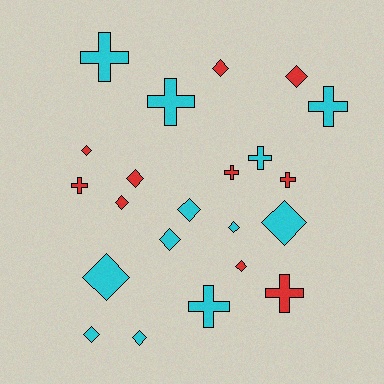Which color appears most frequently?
Cyan, with 12 objects.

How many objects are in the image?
There are 22 objects.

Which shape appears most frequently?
Diamond, with 13 objects.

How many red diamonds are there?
There are 6 red diamonds.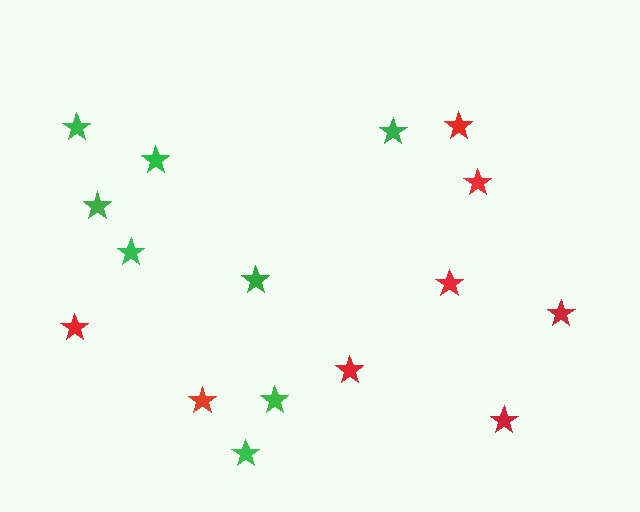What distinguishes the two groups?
There are 2 groups: one group of green stars (8) and one group of red stars (8).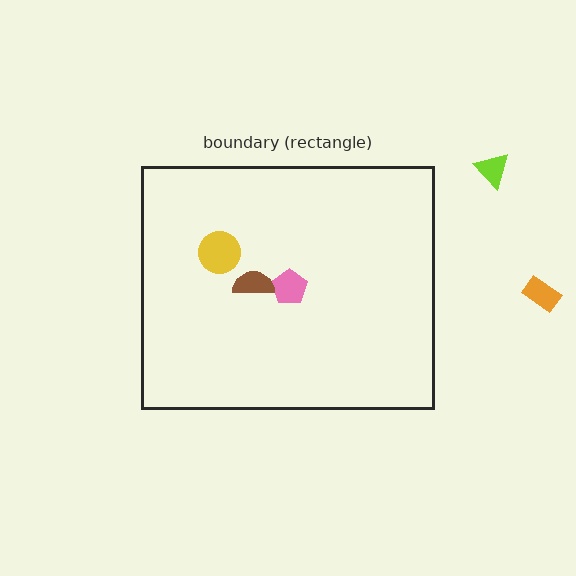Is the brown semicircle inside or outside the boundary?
Inside.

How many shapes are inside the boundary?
3 inside, 2 outside.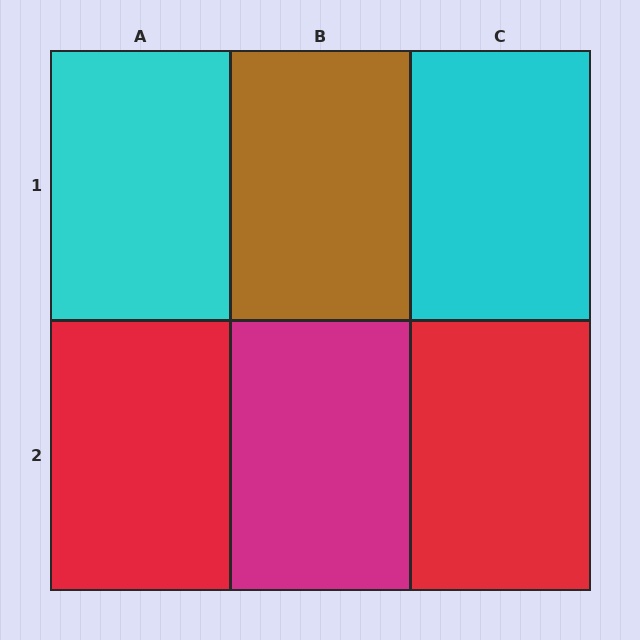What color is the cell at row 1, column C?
Cyan.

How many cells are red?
2 cells are red.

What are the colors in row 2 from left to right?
Red, magenta, red.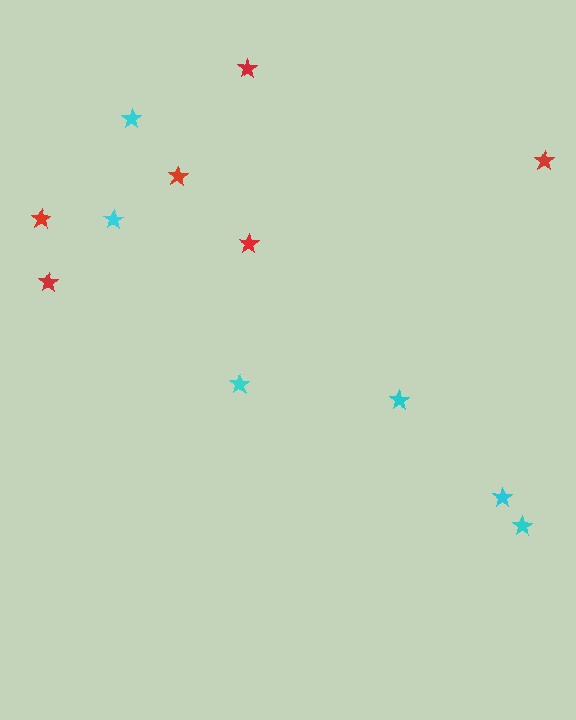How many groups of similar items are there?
There are 2 groups: one group of cyan stars (6) and one group of red stars (6).